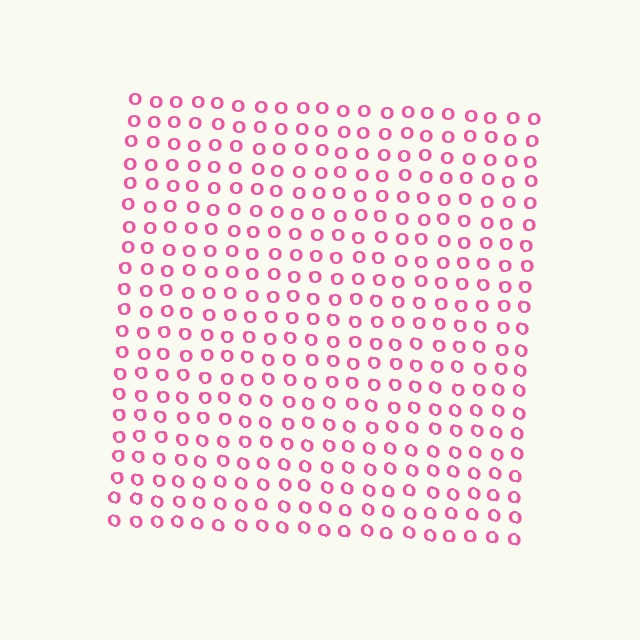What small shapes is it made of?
It is made of small letter O's.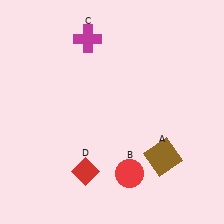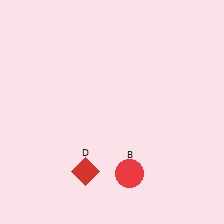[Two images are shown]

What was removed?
The brown square (A), the magenta cross (C) were removed in Image 2.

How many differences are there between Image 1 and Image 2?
There are 2 differences between the two images.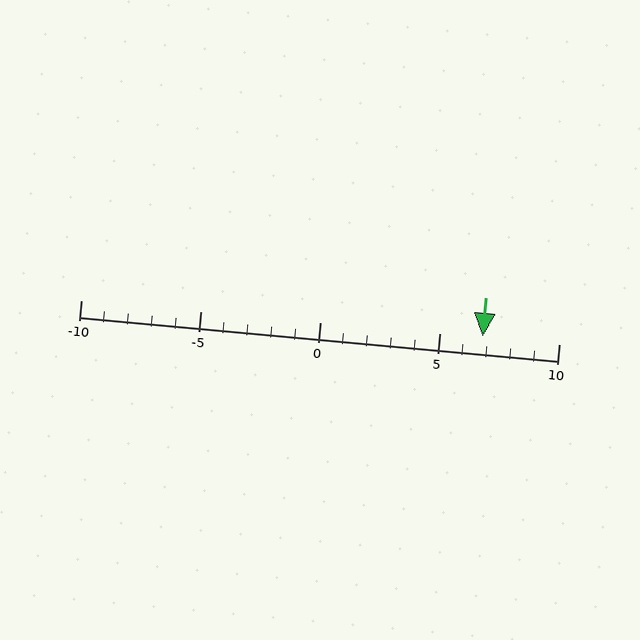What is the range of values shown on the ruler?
The ruler shows values from -10 to 10.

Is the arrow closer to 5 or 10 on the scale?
The arrow is closer to 5.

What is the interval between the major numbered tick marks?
The major tick marks are spaced 5 units apart.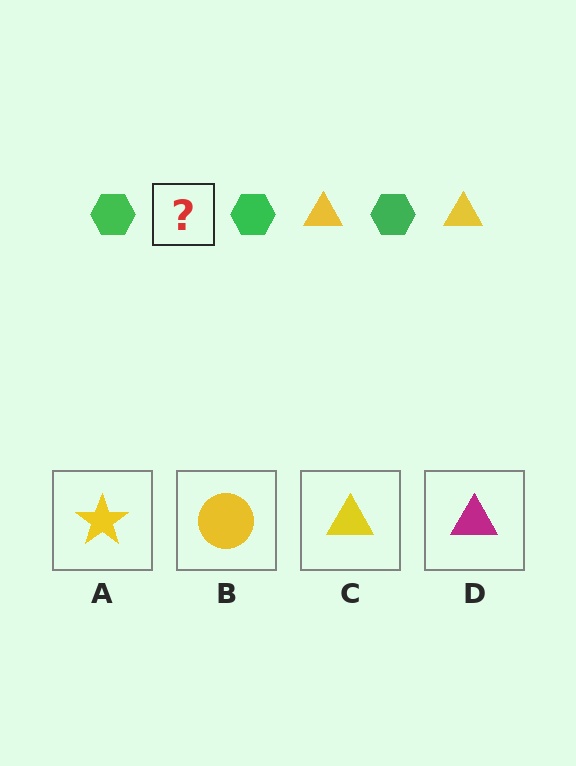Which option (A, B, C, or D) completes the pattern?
C.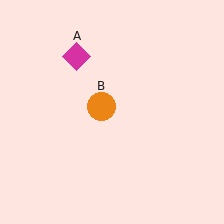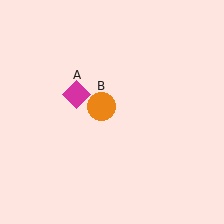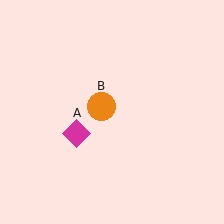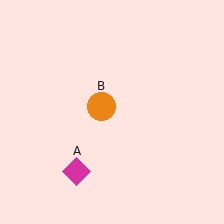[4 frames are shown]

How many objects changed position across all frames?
1 object changed position: magenta diamond (object A).